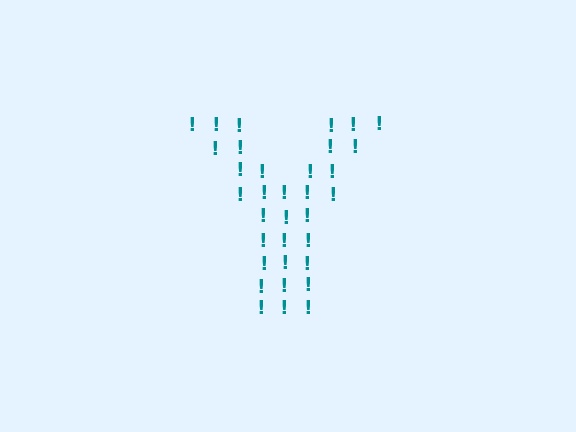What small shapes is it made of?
It is made of small exclamation marks.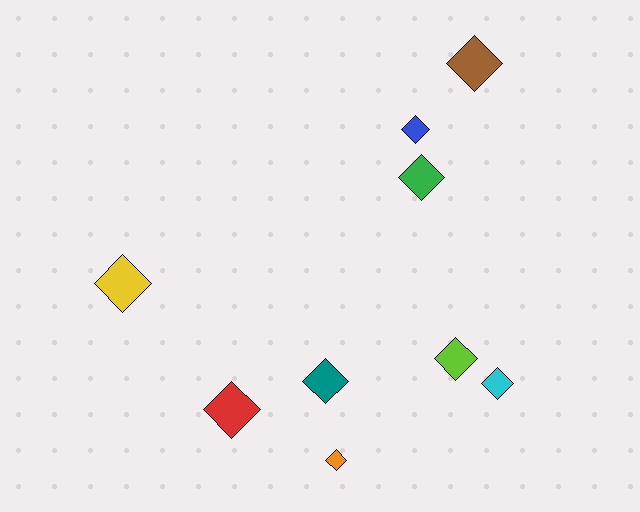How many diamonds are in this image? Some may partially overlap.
There are 9 diamonds.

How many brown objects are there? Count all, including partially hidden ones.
There is 1 brown object.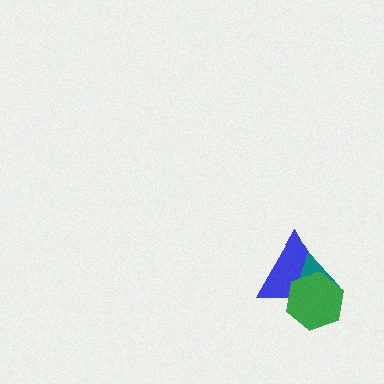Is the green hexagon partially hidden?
No, no other shape covers it.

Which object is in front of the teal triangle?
The green hexagon is in front of the teal triangle.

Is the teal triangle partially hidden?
Yes, it is partially covered by another shape.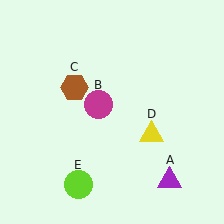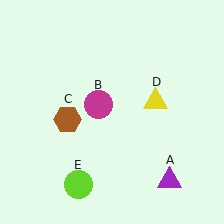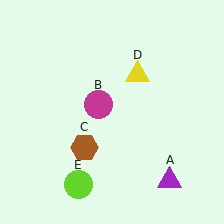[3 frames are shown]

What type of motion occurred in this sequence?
The brown hexagon (object C), yellow triangle (object D) rotated counterclockwise around the center of the scene.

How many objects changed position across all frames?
2 objects changed position: brown hexagon (object C), yellow triangle (object D).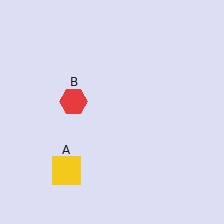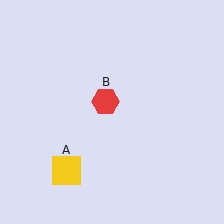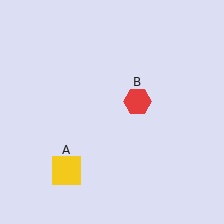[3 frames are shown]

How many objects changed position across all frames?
1 object changed position: red hexagon (object B).